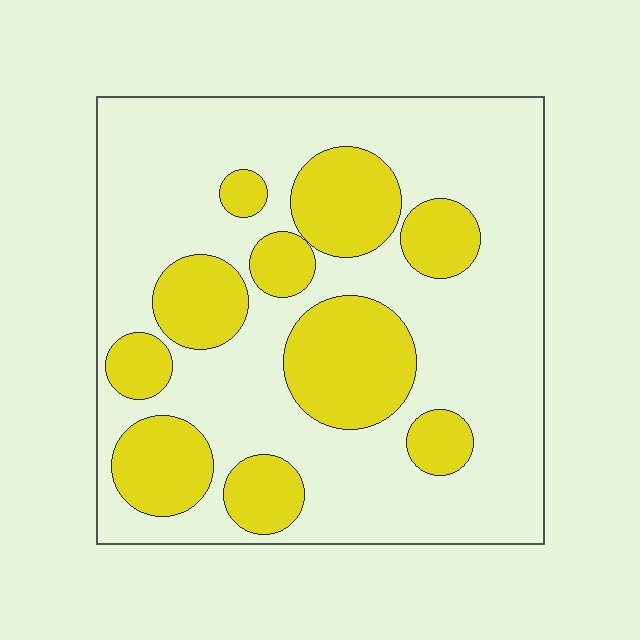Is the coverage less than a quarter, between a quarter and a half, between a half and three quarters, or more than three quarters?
Between a quarter and a half.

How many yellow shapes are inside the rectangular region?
10.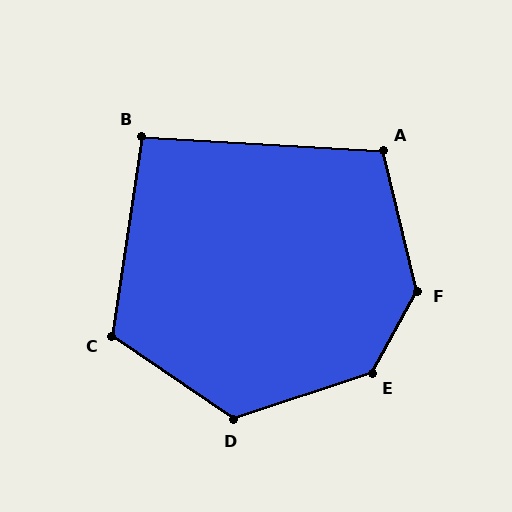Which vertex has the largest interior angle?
F, at approximately 137 degrees.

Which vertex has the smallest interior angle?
B, at approximately 95 degrees.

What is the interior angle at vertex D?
Approximately 127 degrees (obtuse).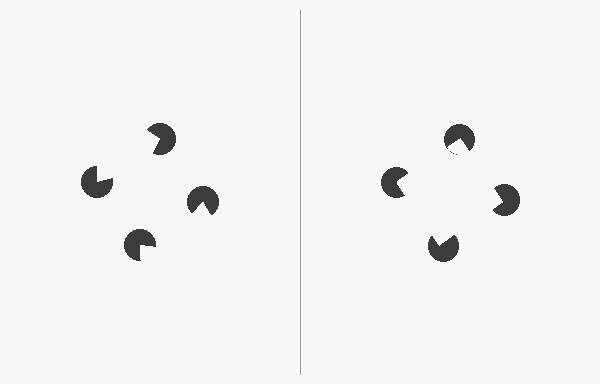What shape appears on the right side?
An illusory square.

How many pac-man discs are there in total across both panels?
8 — 4 on each side.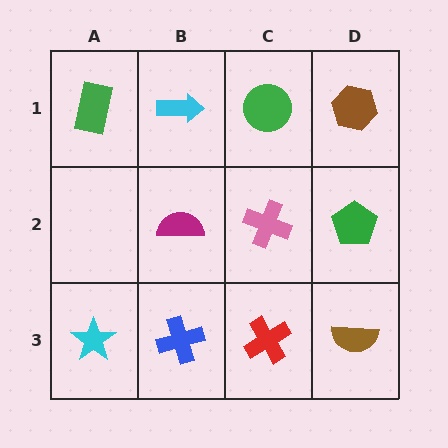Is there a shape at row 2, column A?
No, that cell is empty.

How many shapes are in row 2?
3 shapes.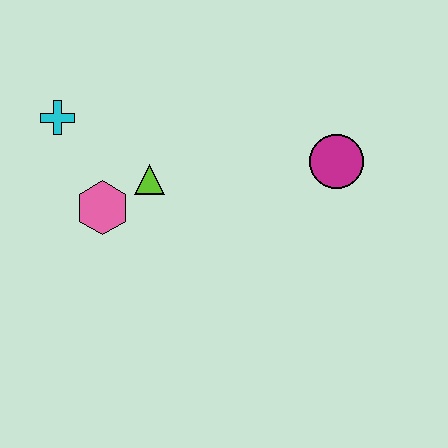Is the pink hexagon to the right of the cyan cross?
Yes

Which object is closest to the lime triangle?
The pink hexagon is closest to the lime triangle.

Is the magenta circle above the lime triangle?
Yes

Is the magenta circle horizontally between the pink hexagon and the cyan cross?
No